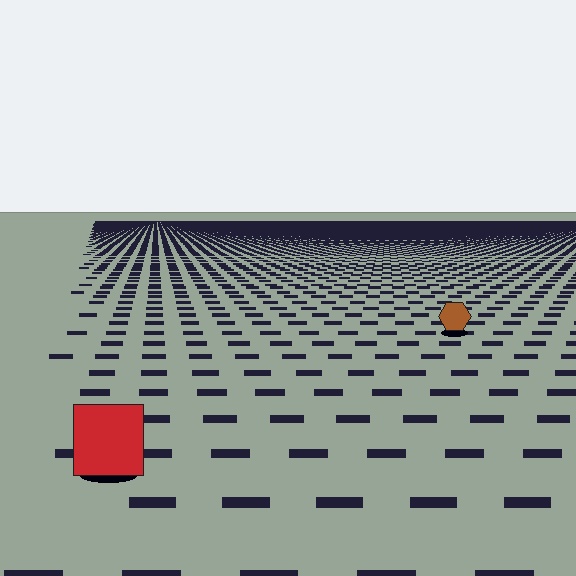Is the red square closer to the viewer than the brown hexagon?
Yes. The red square is closer — you can tell from the texture gradient: the ground texture is coarser near it.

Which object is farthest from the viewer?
The brown hexagon is farthest from the viewer. It appears smaller and the ground texture around it is denser.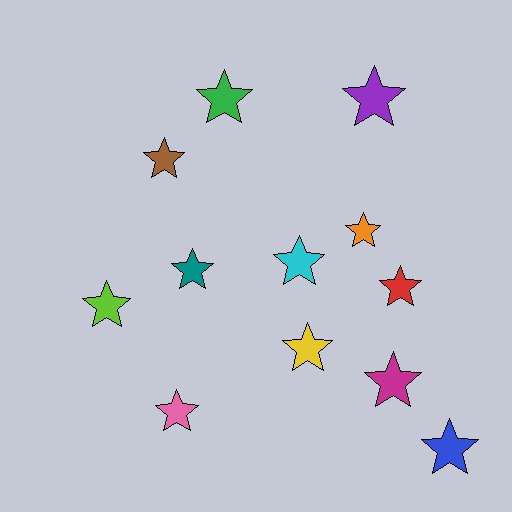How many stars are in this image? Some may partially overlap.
There are 12 stars.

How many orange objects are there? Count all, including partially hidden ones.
There is 1 orange object.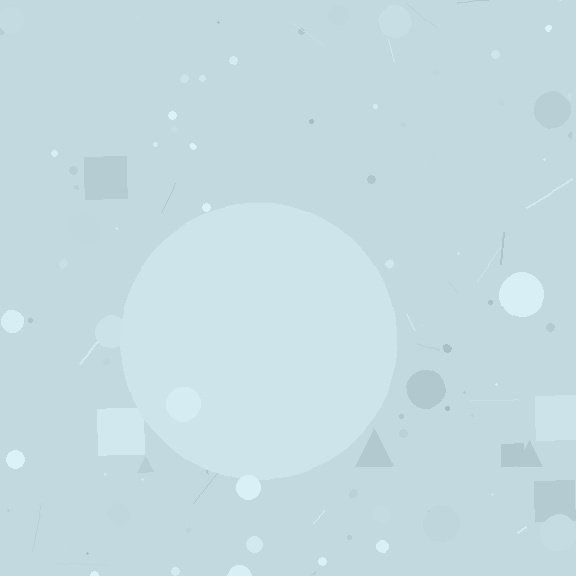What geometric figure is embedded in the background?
A circle is embedded in the background.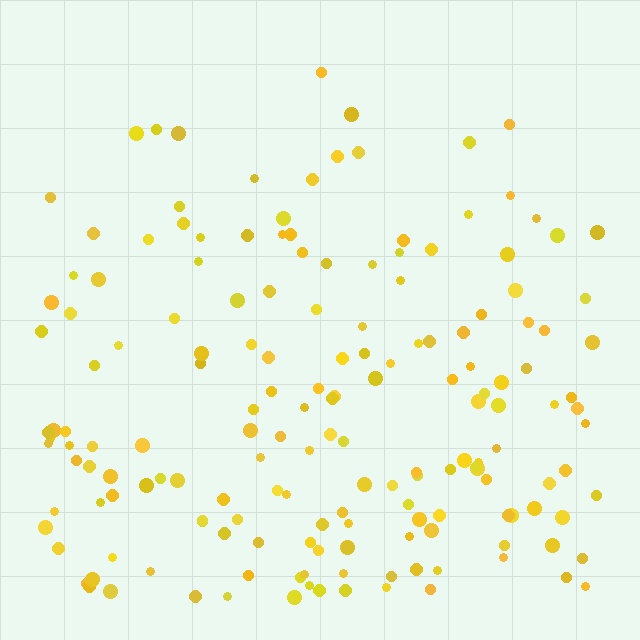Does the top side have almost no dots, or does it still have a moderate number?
Still a moderate number, just noticeably fewer than the bottom.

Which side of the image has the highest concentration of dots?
The bottom.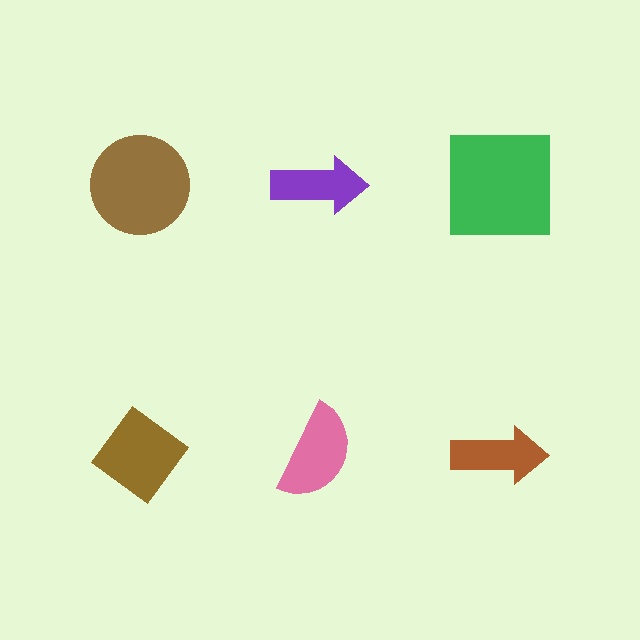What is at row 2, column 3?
A brown arrow.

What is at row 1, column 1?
A brown circle.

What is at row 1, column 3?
A green square.